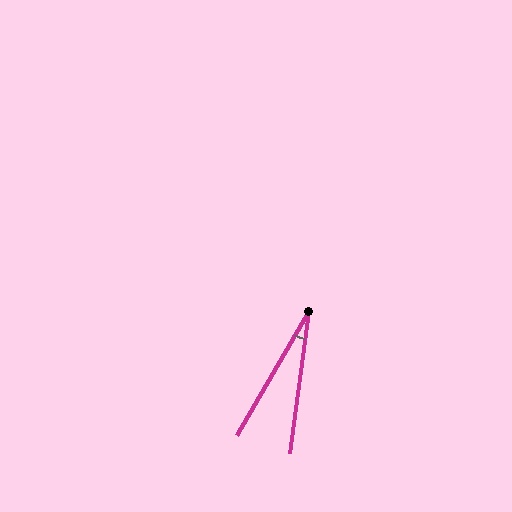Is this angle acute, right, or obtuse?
It is acute.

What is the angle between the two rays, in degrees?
Approximately 22 degrees.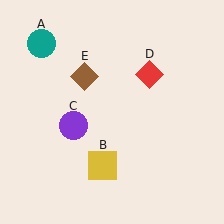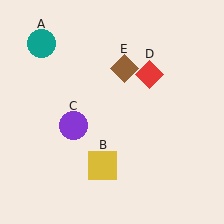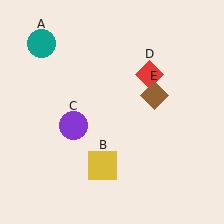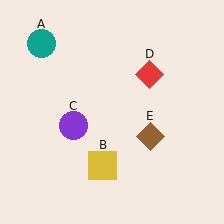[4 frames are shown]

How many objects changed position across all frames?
1 object changed position: brown diamond (object E).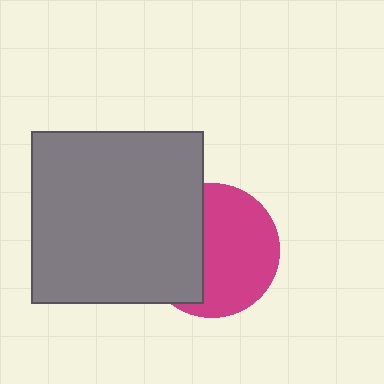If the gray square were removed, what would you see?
You would see the complete magenta circle.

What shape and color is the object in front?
The object in front is a gray square.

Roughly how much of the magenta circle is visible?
About half of it is visible (roughly 60%).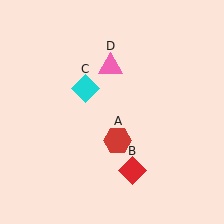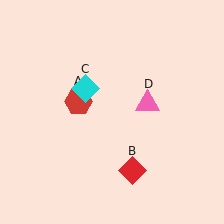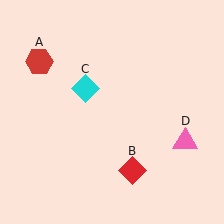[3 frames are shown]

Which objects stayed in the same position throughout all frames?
Red diamond (object B) and cyan diamond (object C) remained stationary.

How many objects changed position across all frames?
2 objects changed position: red hexagon (object A), pink triangle (object D).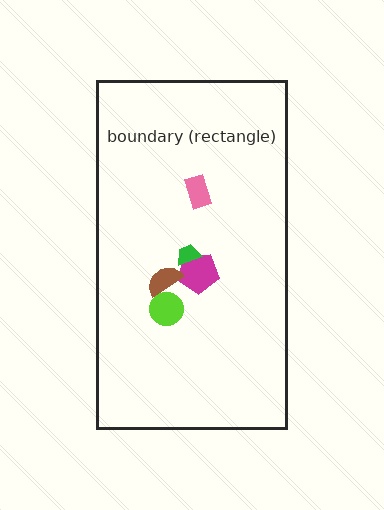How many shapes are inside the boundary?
5 inside, 0 outside.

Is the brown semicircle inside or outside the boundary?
Inside.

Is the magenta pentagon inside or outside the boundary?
Inside.